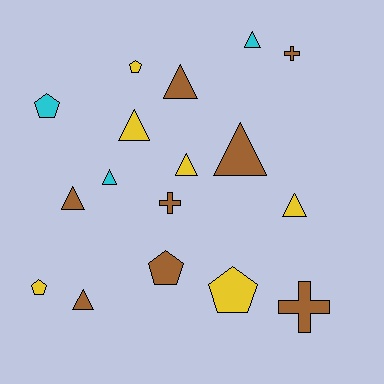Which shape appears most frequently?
Triangle, with 9 objects.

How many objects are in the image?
There are 17 objects.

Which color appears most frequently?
Brown, with 8 objects.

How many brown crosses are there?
There are 3 brown crosses.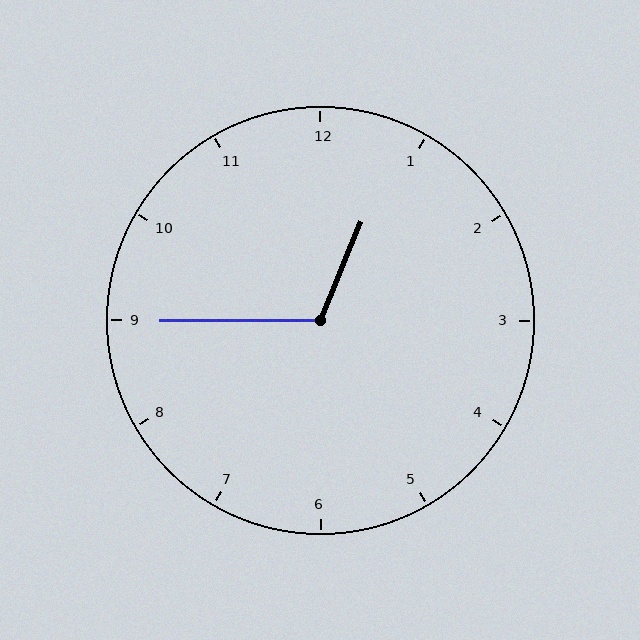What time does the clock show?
12:45.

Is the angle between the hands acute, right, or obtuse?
It is obtuse.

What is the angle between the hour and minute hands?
Approximately 112 degrees.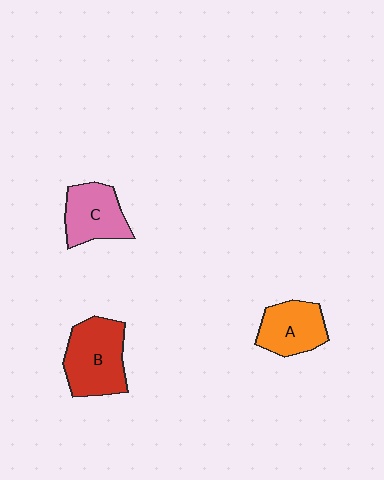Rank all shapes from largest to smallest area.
From largest to smallest: B (red), C (pink), A (orange).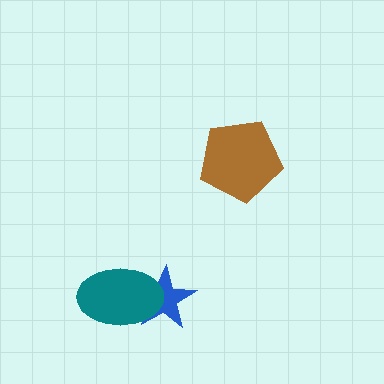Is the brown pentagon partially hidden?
No, no other shape covers it.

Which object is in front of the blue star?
The teal ellipse is in front of the blue star.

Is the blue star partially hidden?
Yes, it is partially covered by another shape.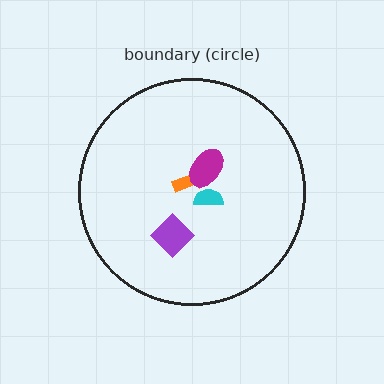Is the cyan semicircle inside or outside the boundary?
Inside.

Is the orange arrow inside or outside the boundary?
Inside.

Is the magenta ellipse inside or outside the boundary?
Inside.